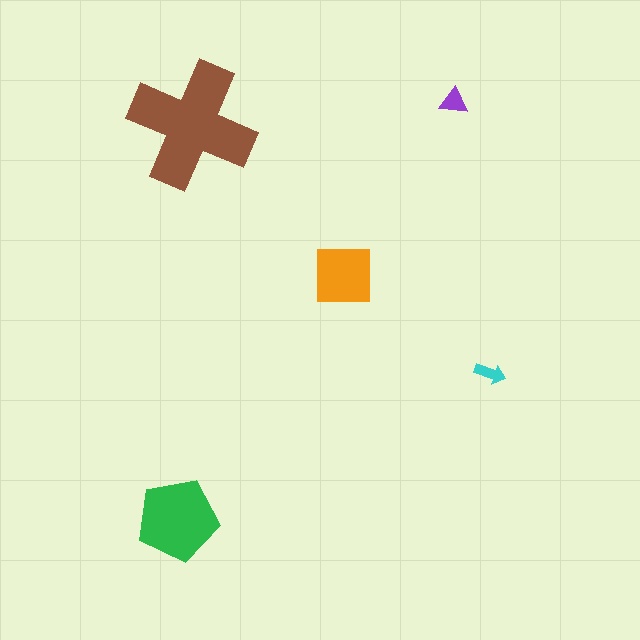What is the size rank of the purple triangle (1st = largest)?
4th.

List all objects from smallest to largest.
The cyan arrow, the purple triangle, the orange square, the green pentagon, the brown cross.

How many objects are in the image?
There are 5 objects in the image.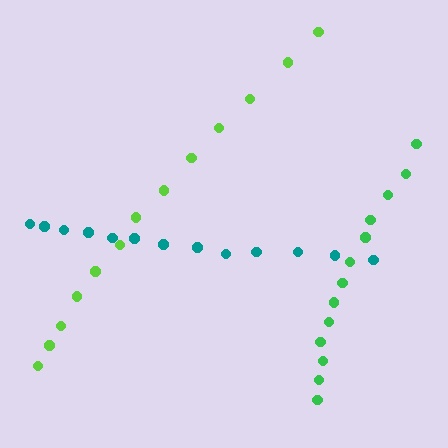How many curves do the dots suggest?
There are 3 distinct paths.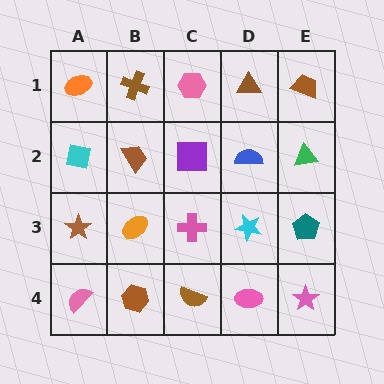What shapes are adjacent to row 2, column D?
A brown triangle (row 1, column D), a cyan star (row 3, column D), a purple square (row 2, column C), a green triangle (row 2, column E).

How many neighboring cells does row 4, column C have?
3.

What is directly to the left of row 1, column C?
A brown cross.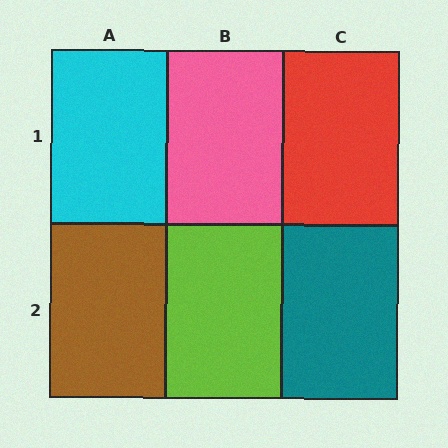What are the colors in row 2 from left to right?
Brown, lime, teal.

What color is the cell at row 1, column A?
Cyan.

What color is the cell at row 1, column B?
Pink.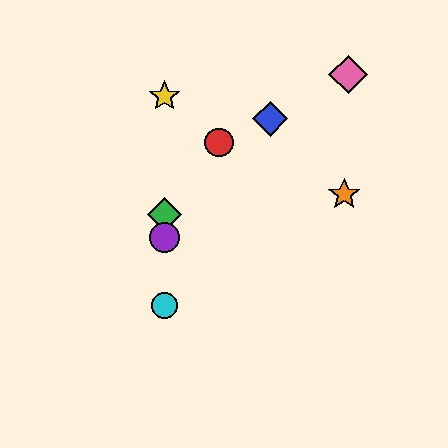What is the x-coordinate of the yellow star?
The yellow star is at x≈165.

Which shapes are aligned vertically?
The green diamond, the yellow star, the purple circle, the cyan circle are aligned vertically.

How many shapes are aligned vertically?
4 shapes (the green diamond, the yellow star, the purple circle, the cyan circle) are aligned vertically.